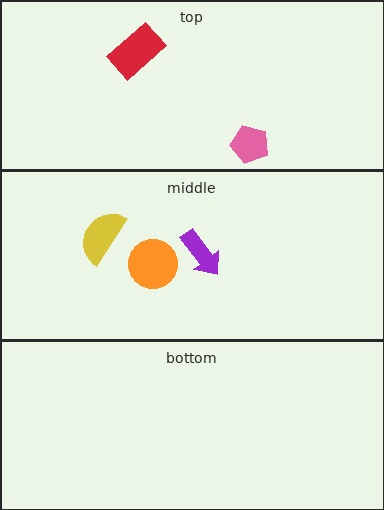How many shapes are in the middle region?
3.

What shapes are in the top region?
The pink pentagon, the red rectangle.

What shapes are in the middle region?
The orange circle, the purple arrow, the yellow semicircle.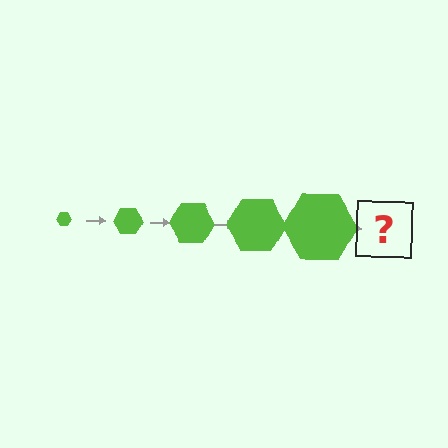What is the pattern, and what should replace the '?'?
The pattern is that the hexagon gets progressively larger each step. The '?' should be a lime hexagon, larger than the previous one.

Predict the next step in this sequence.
The next step is a lime hexagon, larger than the previous one.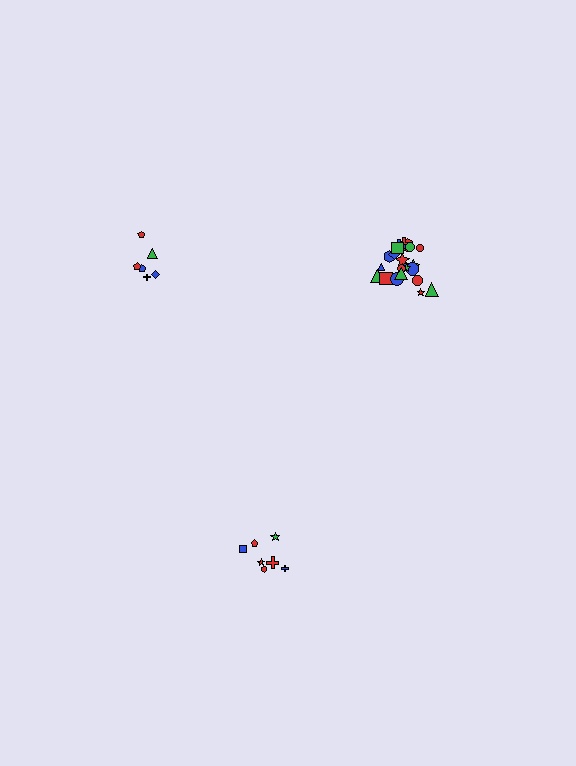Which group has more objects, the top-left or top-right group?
The top-right group.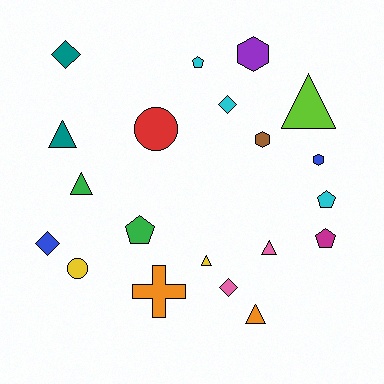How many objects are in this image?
There are 20 objects.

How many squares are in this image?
There are no squares.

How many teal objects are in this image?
There are 2 teal objects.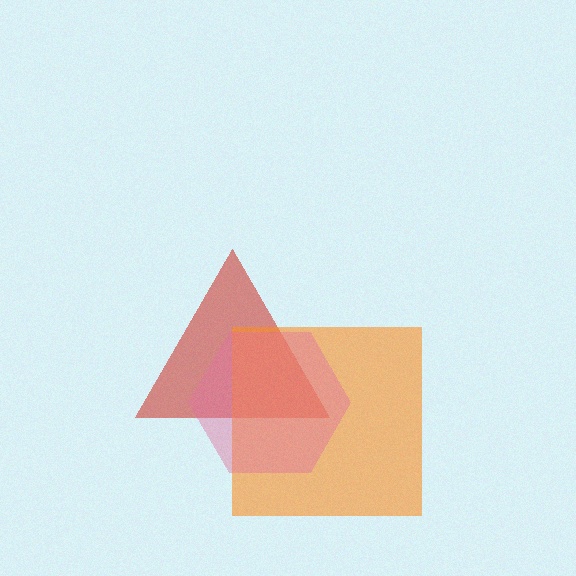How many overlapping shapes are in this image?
There are 3 overlapping shapes in the image.